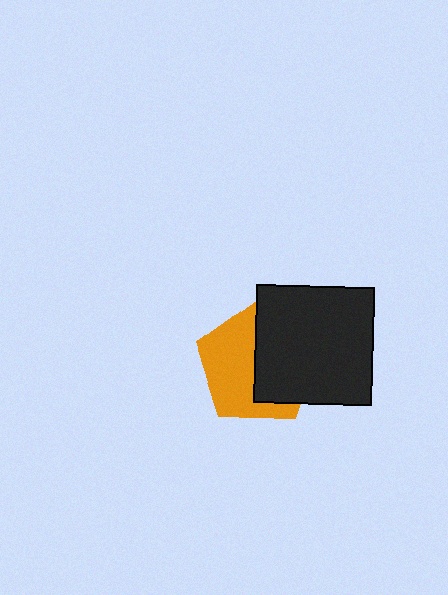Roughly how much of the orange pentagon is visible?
About half of it is visible (roughly 52%).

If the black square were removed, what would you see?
You would see the complete orange pentagon.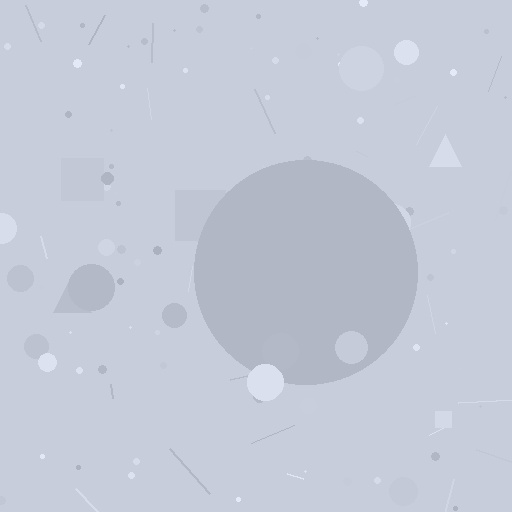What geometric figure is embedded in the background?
A circle is embedded in the background.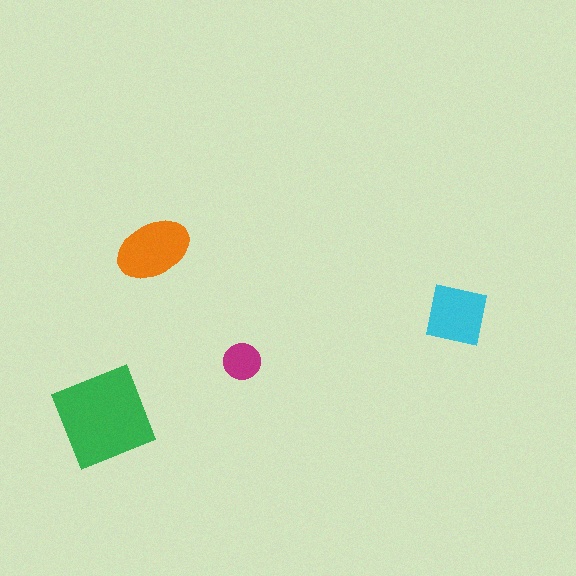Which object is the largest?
The green square.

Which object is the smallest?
The magenta circle.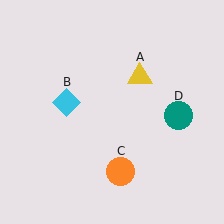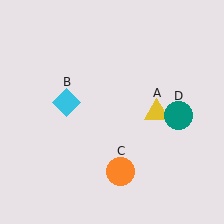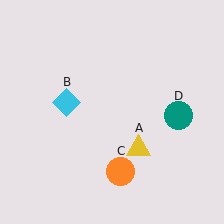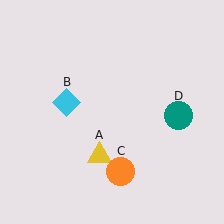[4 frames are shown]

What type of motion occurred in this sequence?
The yellow triangle (object A) rotated clockwise around the center of the scene.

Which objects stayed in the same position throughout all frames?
Cyan diamond (object B) and orange circle (object C) and teal circle (object D) remained stationary.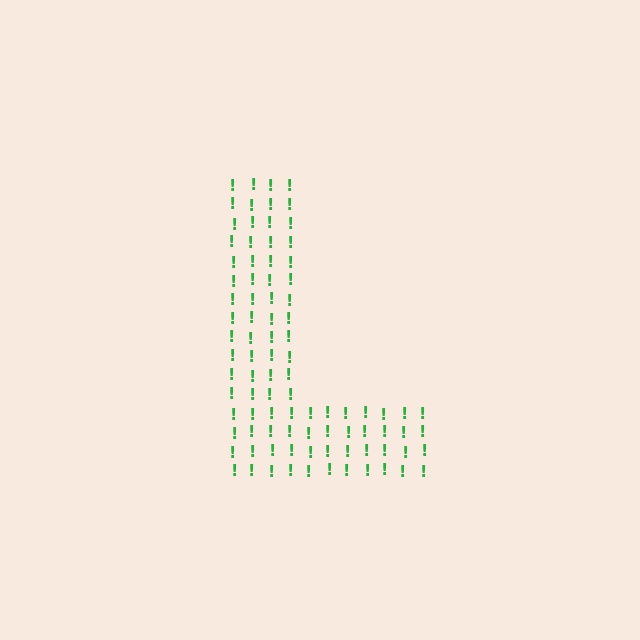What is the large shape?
The large shape is the letter L.